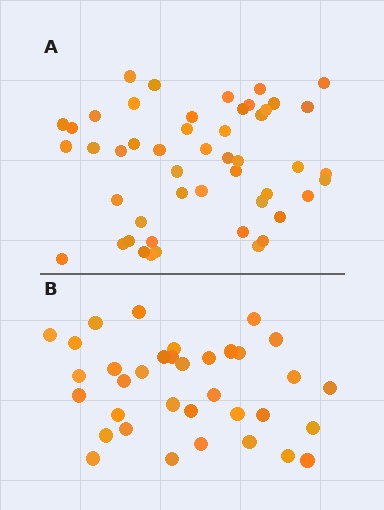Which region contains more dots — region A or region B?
Region A (the top region) has more dots.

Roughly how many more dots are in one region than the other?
Region A has approximately 15 more dots than region B.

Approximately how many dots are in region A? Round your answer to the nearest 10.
About 50 dots. (The exact count is 49, which rounds to 50.)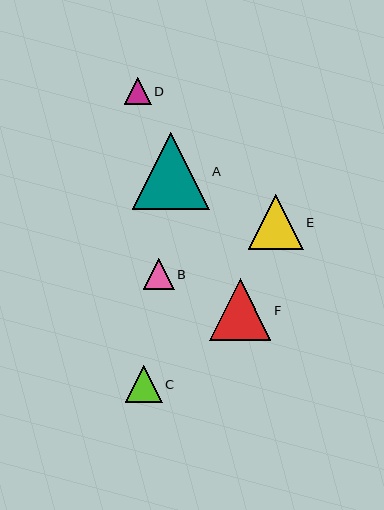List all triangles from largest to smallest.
From largest to smallest: A, F, E, C, B, D.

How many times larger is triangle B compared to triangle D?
Triangle B is approximately 1.1 times the size of triangle D.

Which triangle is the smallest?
Triangle D is the smallest with a size of approximately 27 pixels.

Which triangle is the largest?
Triangle A is the largest with a size of approximately 77 pixels.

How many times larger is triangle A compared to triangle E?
Triangle A is approximately 1.4 times the size of triangle E.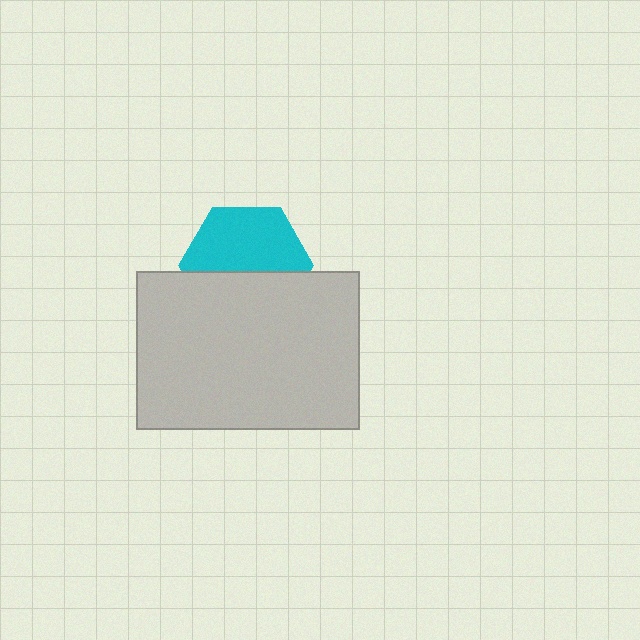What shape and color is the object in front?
The object in front is a light gray rectangle.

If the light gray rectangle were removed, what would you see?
You would see the complete cyan hexagon.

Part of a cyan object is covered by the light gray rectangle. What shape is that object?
It is a hexagon.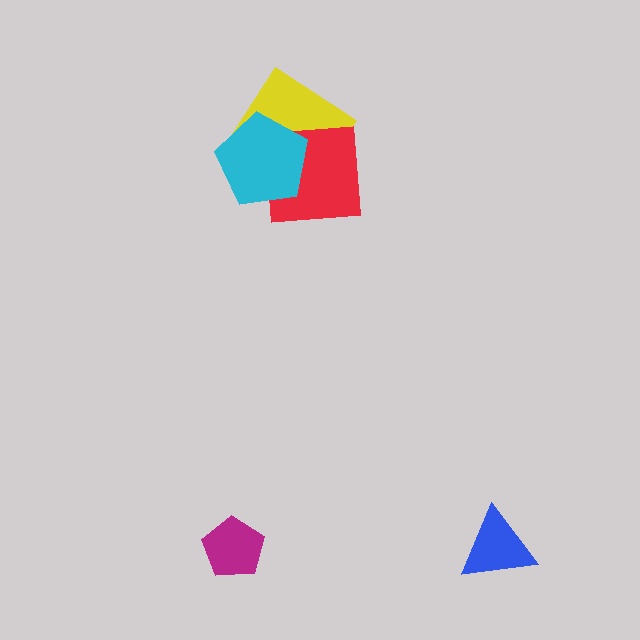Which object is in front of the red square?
The cyan pentagon is in front of the red square.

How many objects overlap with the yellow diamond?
2 objects overlap with the yellow diamond.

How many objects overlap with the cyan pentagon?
2 objects overlap with the cyan pentagon.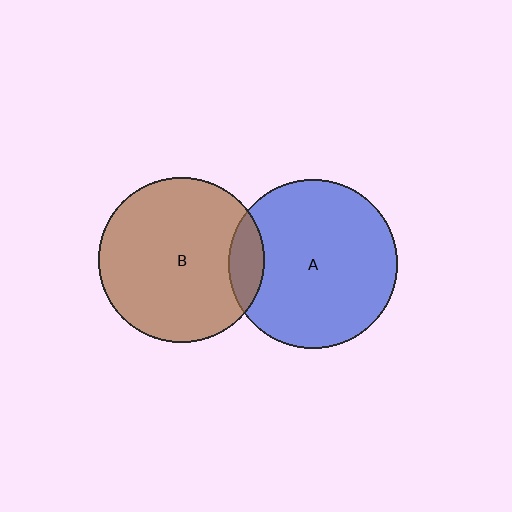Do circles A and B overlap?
Yes.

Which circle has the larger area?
Circle A (blue).